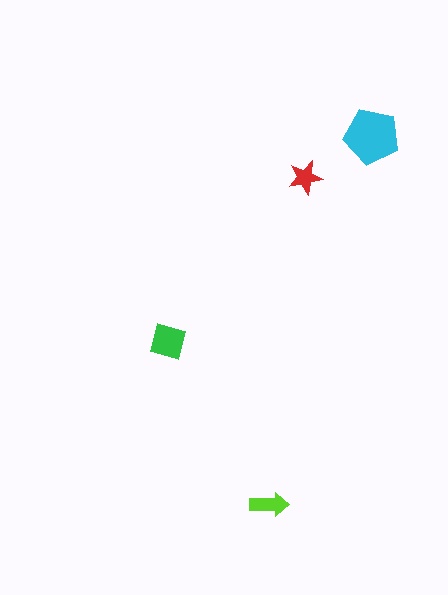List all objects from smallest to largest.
The red star, the lime arrow, the green square, the cyan pentagon.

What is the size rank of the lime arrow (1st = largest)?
3rd.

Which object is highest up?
The cyan pentagon is topmost.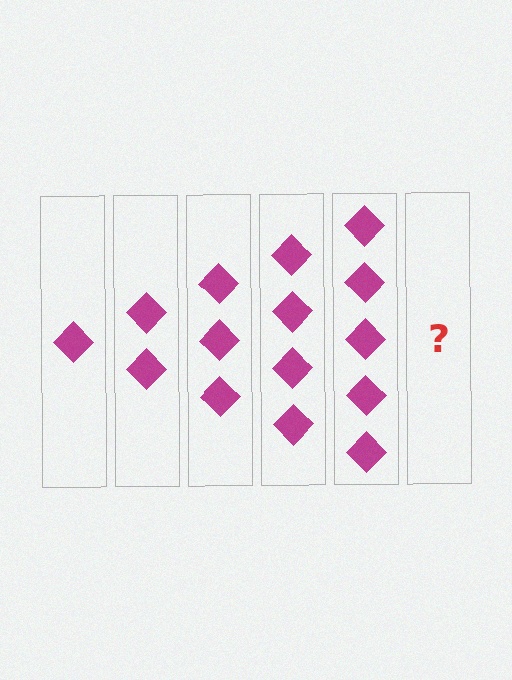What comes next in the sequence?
The next element should be 6 diamonds.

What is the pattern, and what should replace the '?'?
The pattern is that each step adds one more diamond. The '?' should be 6 diamonds.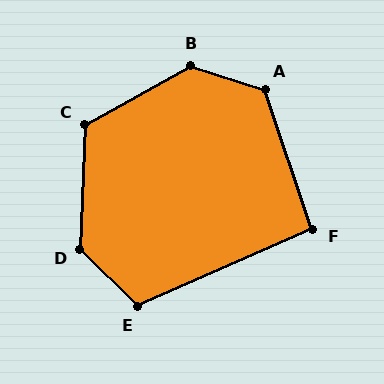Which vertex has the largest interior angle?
B, at approximately 133 degrees.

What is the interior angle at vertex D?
Approximately 132 degrees (obtuse).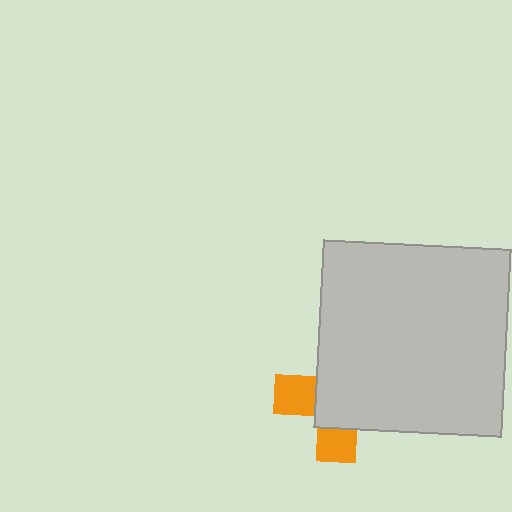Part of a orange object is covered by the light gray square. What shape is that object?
It is a cross.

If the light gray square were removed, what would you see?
You would see the complete orange cross.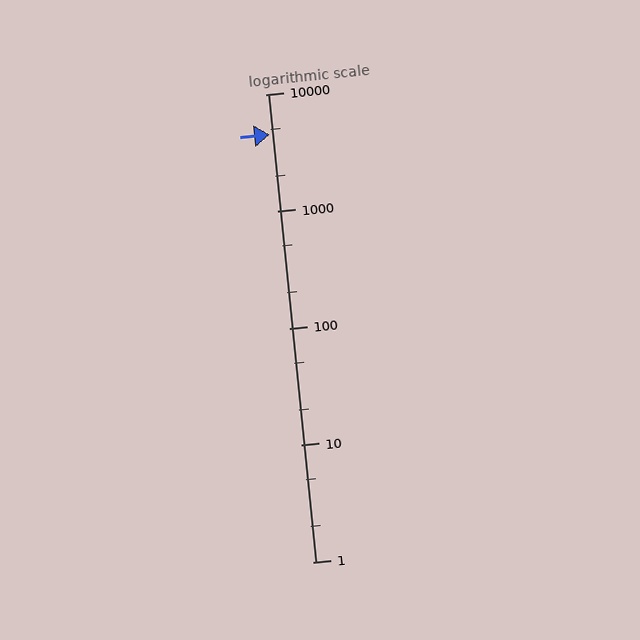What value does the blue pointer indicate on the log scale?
The pointer indicates approximately 4500.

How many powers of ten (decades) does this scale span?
The scale spans 4 decades, from 1 to 10000.